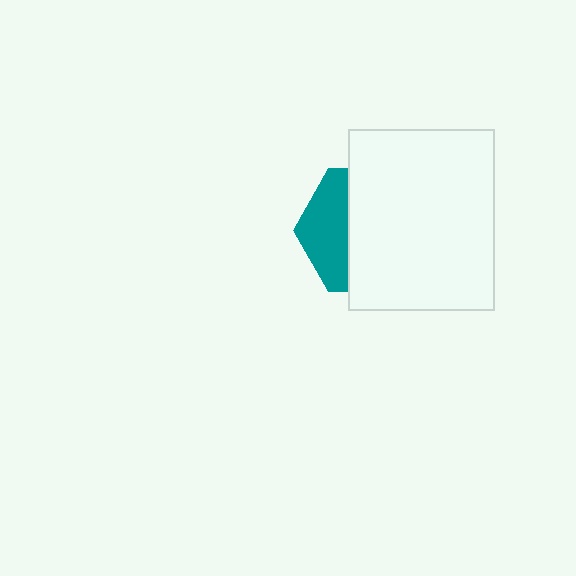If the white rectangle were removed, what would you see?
You would see the complete teal hexagon.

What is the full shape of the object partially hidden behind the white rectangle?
The partially hidden object is a teal hexagon.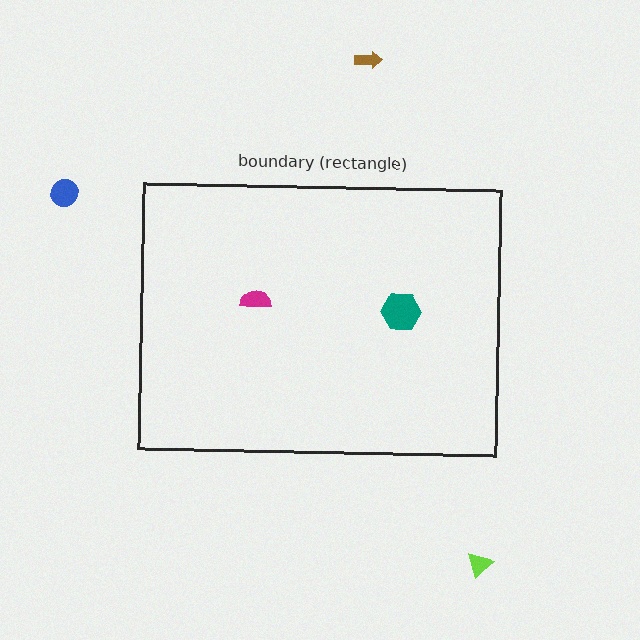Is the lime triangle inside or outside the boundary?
Outside.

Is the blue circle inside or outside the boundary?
Outside.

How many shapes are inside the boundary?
2 inside, 3 outside.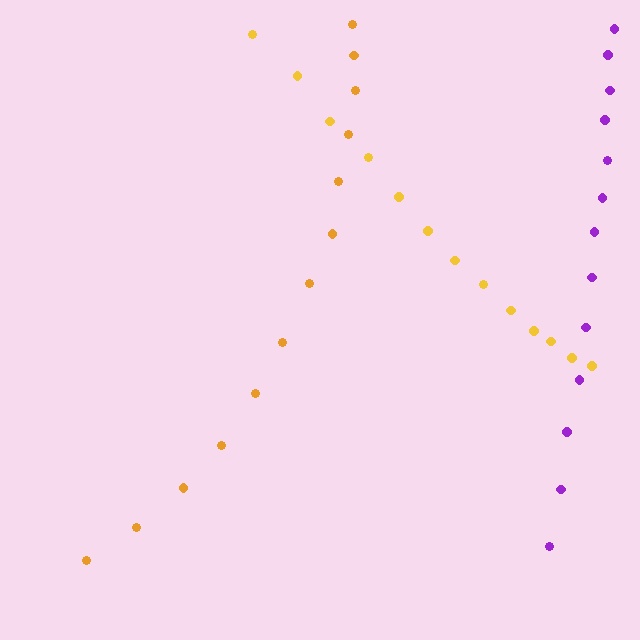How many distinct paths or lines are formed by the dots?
There are 3 distinct paths.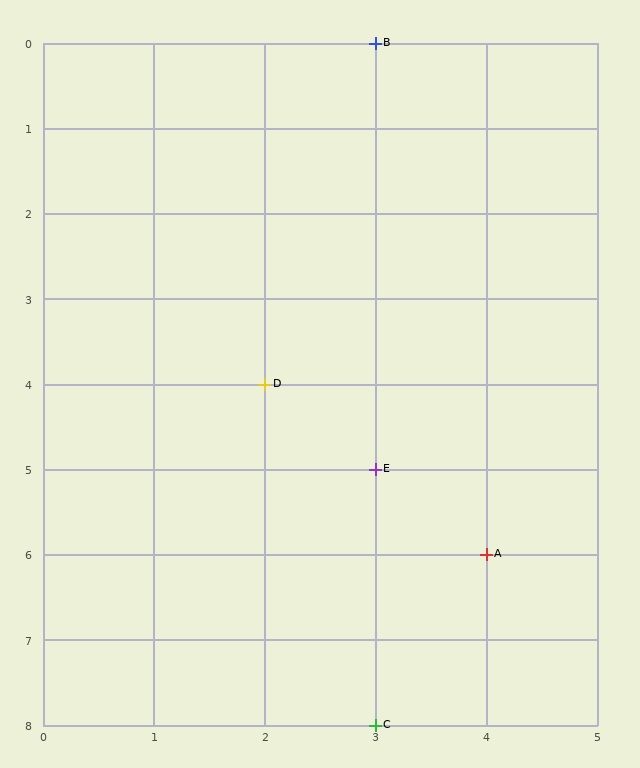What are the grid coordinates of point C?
Point C is at grid coordinates (3, 8).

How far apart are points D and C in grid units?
Points D and C are 1 column and 4 rows apart (about 4.1 grid units diagonally).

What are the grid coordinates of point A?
Point A is at grid coordinates (4, 6).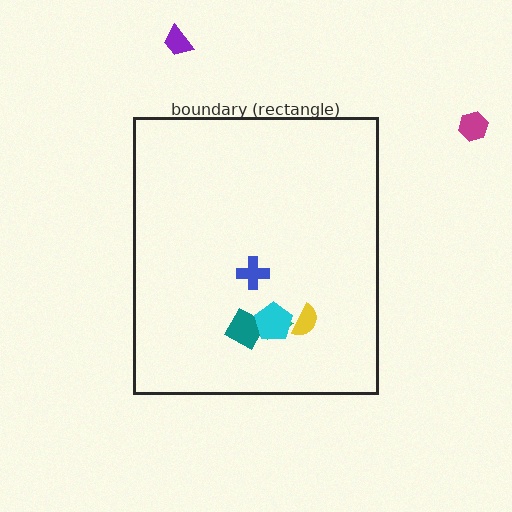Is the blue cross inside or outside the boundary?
Inside.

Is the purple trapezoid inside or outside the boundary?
Outside.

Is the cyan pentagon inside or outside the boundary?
Inside.